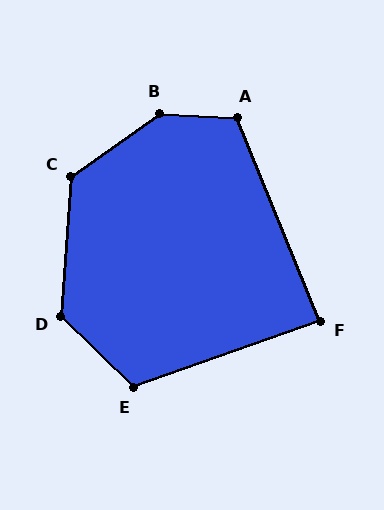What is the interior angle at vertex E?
Approximately 116 degrees (obtuse).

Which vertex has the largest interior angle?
B, at approximately 142 degrees.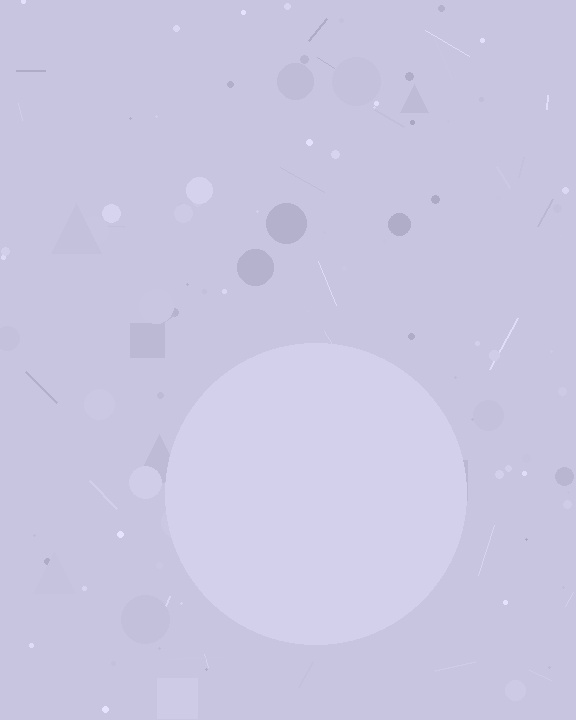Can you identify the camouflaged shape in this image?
The camouflaged shape is a circle.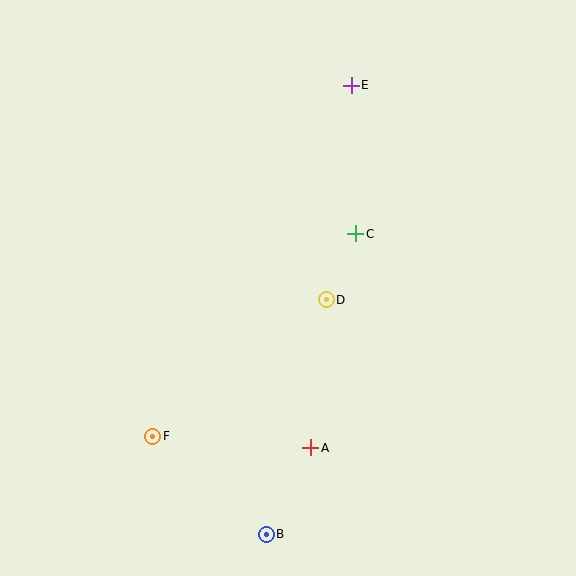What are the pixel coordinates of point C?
Point C is at (356, 234).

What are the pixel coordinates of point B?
Point B is at (266, 534).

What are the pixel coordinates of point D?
Point D is at (326, 300).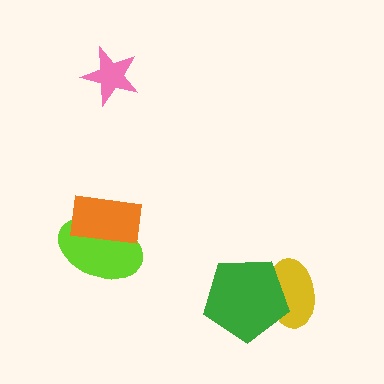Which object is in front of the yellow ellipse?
The green pentagon is in front of the yellow ellipse.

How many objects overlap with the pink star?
0 objects overlap with the pink star.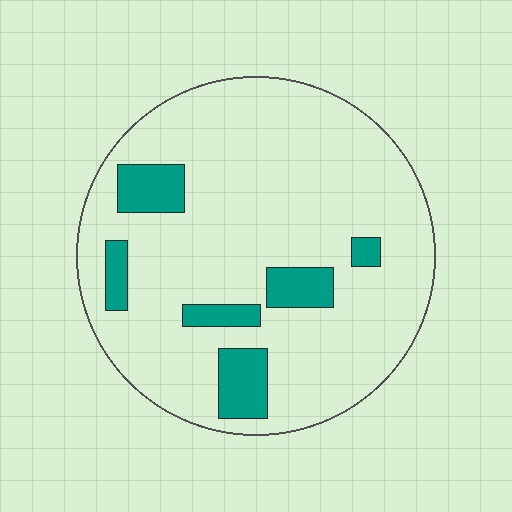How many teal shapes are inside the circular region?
6.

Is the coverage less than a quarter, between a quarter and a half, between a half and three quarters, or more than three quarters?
Less than a quarter.